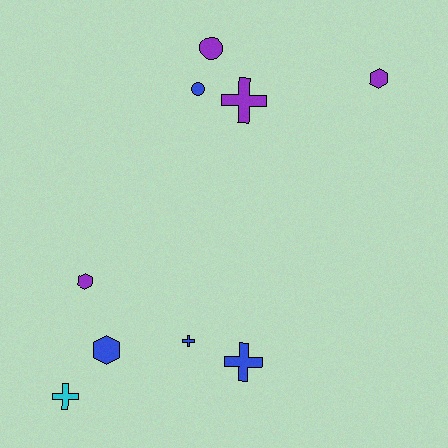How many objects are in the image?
There are 9 objects.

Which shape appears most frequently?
Cross, with 4 objects.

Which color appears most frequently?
Purple, with 4 objects.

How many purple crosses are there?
There is 1 purple cross.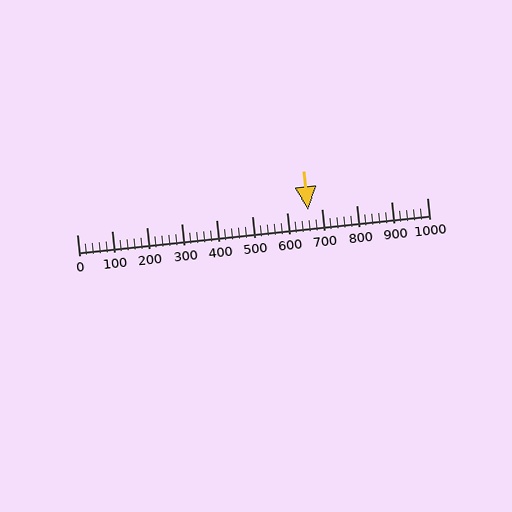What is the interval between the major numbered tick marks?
The major tick marks are spaced 100 units apart.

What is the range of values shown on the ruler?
The ruler shows values from 0 to 1000.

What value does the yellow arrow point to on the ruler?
The yellow arrow points to approximately 660.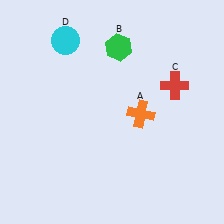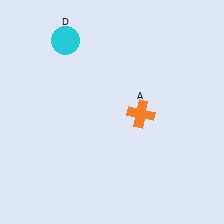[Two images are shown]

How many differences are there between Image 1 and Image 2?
There are 2 differences between the two images.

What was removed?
The green hexagon (B), the red cross (C) were removed in Image 2.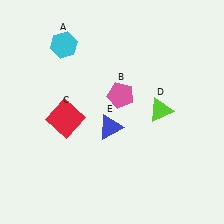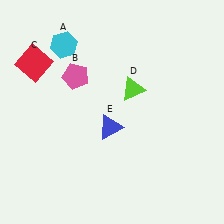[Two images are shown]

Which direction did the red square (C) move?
The red square (C) moved up.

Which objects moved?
The objects that moved are: the pink pentagon (B), the red square (C), the lime triangle (D).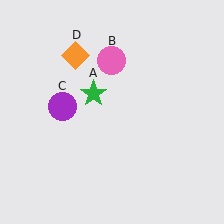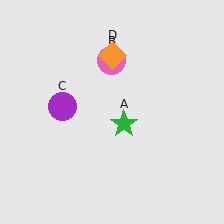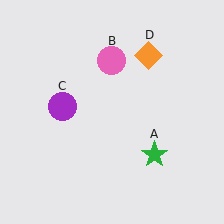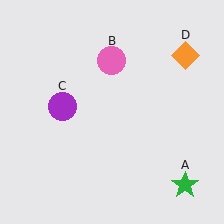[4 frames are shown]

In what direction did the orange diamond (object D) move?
The orange diamond (object D) moved right.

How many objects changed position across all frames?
2 objects changed position: green star (object A), orange diamond (object D).